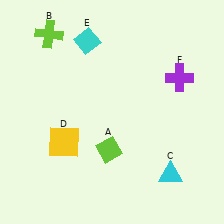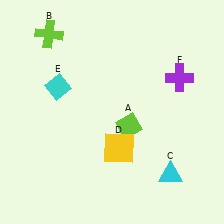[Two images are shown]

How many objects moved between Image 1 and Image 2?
3 objects moved between the two images.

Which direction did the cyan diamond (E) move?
The cyan diamond (E) moved down.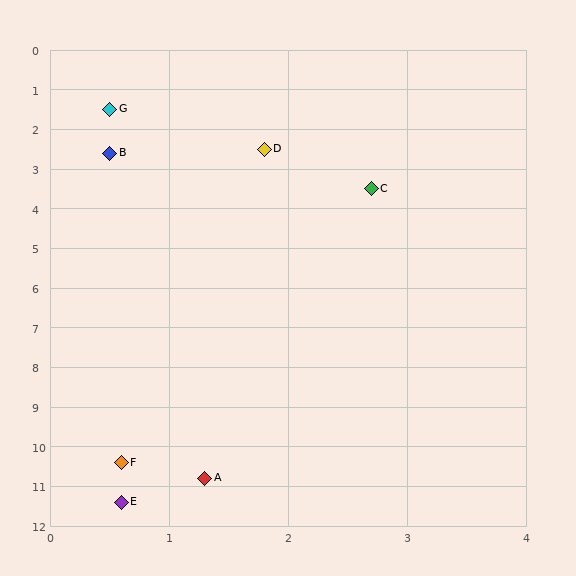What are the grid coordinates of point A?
Point A is at approximately (1.3, 10.8).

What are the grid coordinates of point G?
Point G is at approximately (0.5, 1.5).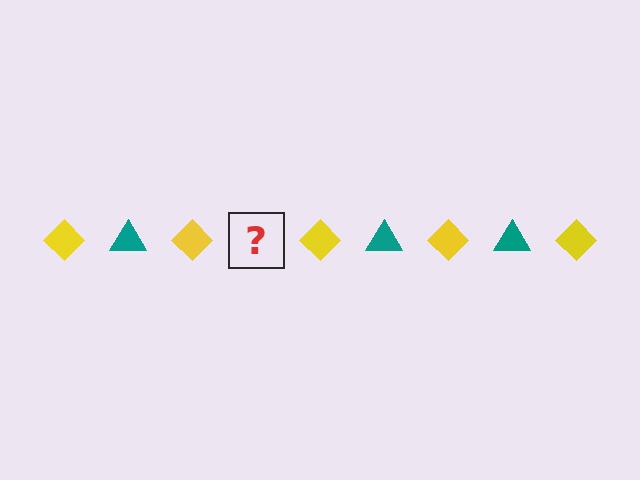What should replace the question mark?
The question mark should be replaced with a teal triangle.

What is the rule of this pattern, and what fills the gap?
The rule is that the pattern alternates between yellow diamond and teal triangle. The gap should be filled with a teal triangle.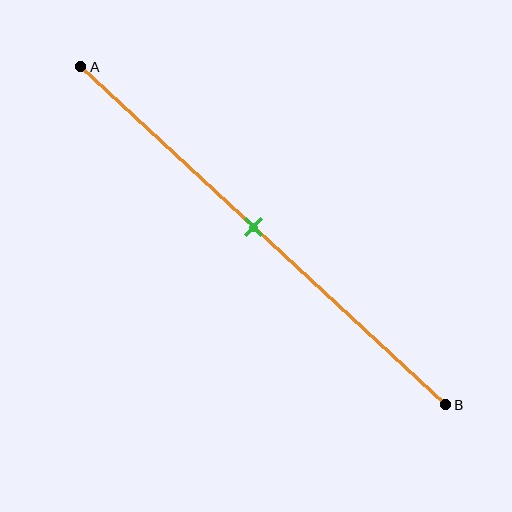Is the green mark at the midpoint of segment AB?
Yes, the mark is approximately at the midpoint.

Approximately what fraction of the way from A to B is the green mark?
The green mark is approximately 45% of the way from A to B.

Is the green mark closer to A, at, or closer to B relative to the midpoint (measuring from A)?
The green mark is approximately at the midpoint of segment AB.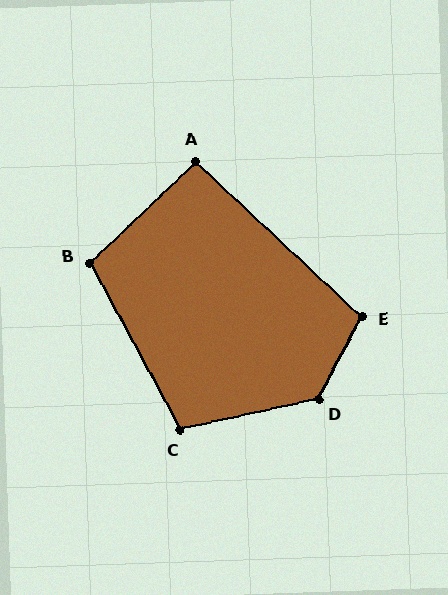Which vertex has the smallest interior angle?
A, at approximately 93 degrees.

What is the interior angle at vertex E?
Approximately 106 degrees (obtuse).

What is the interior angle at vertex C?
Approximately 106 degrees (obtuse).